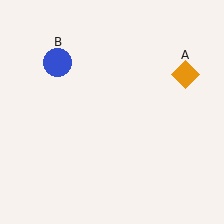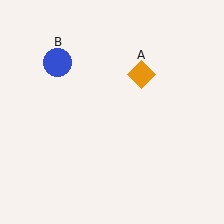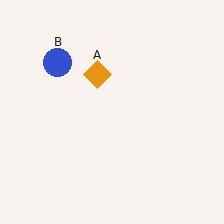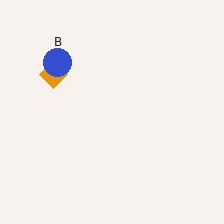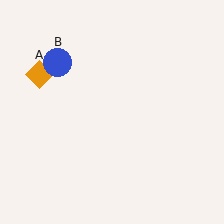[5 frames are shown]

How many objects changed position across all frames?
1 object changed position: orange diamond (object A).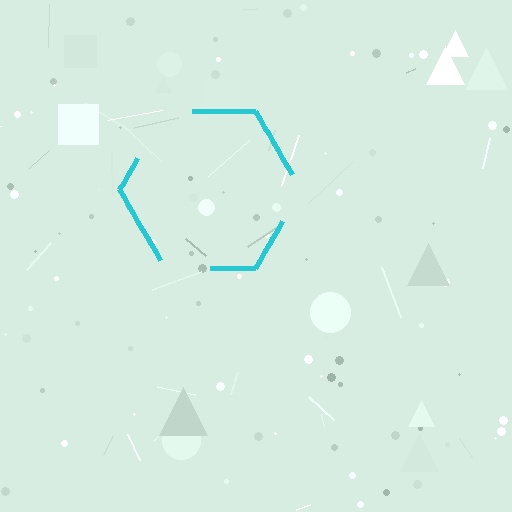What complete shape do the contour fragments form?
The contour fragments form a hexagon.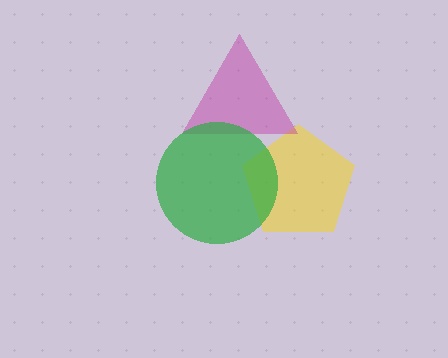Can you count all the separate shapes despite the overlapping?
Yes, there are 3 separate shapes.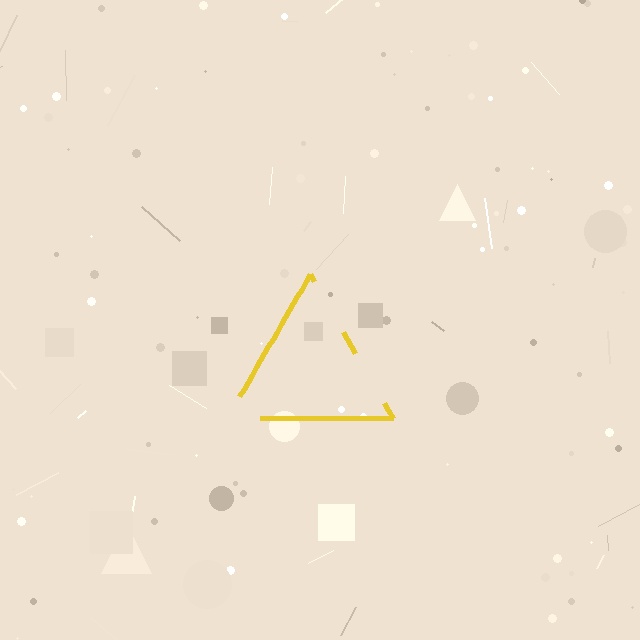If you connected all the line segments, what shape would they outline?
They would outline a triangle.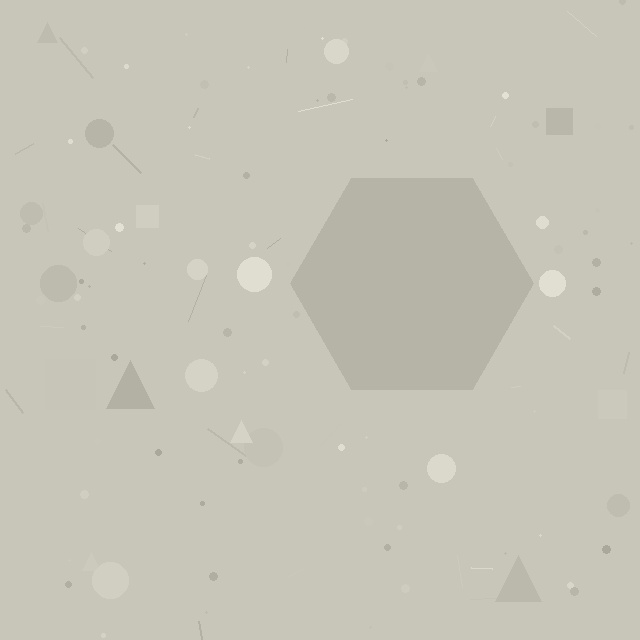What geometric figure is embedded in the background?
A hexagon is embedded in the background.